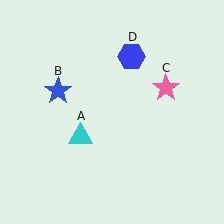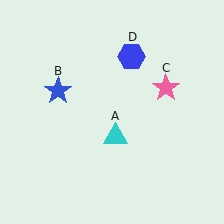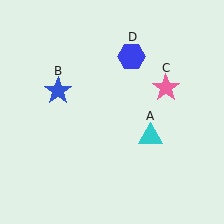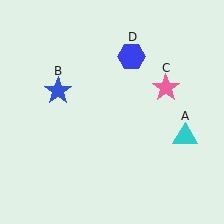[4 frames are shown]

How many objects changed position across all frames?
1 object changed position: cyan triangle (object A).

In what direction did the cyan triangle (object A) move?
The cyan triangle (object A) moved right.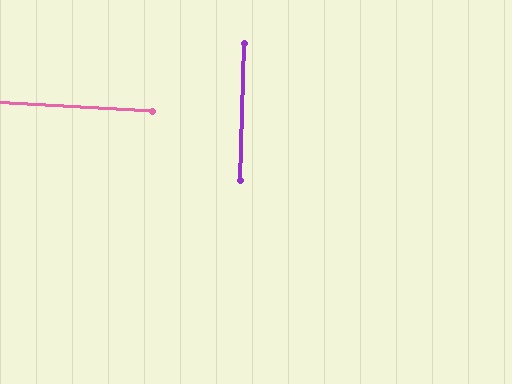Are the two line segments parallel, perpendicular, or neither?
Perpendicular — they meet at approximately 89°.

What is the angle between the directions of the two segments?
Approximately 89 degrees.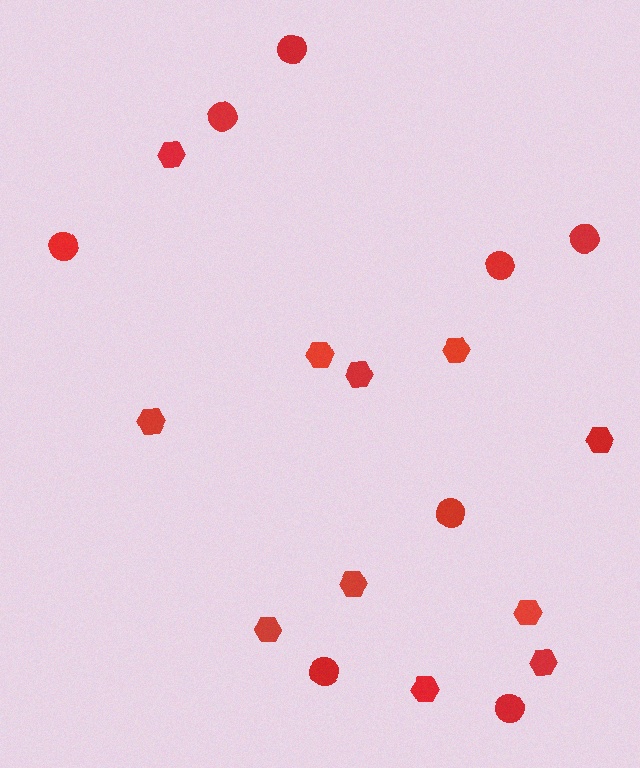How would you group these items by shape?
There are 2 groups: one group of hexagons (11) and one group of circles (8).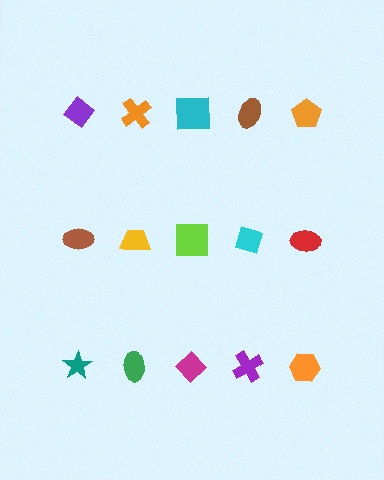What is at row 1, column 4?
A brown ellipse.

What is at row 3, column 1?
A teal star.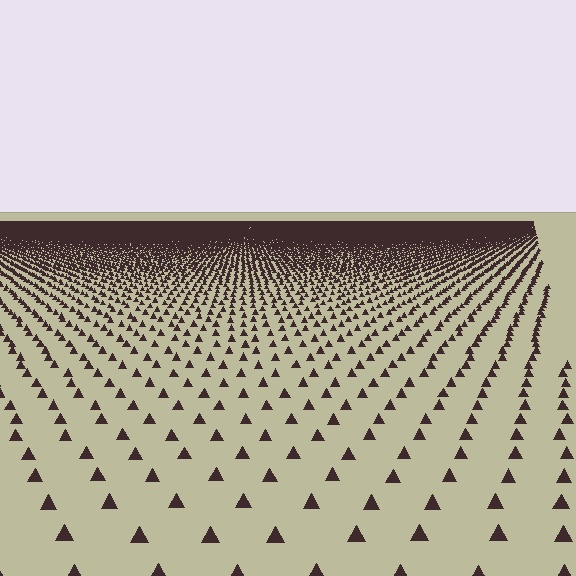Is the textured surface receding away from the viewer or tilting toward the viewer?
The surface is receding away from the viewer. Texture elements get smaller and denser toward the top.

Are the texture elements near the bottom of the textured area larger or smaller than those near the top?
Larger. Near the bottom, elements are closer to the viewer and appear at a bigger on-screen size.